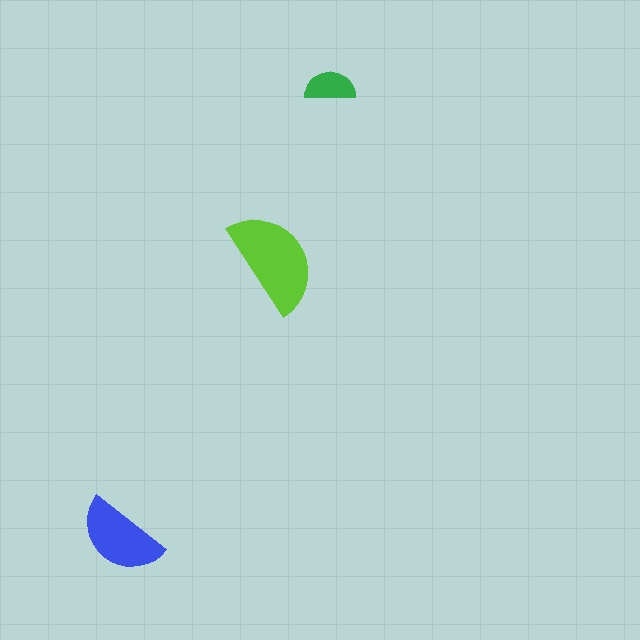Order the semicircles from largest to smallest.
the lime one, the blue one, the green one.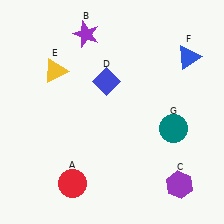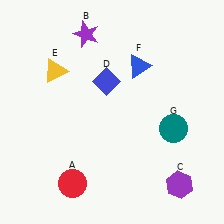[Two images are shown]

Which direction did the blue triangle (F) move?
The blue triangle (F) moved left.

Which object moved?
The blue triangle (F) moved left.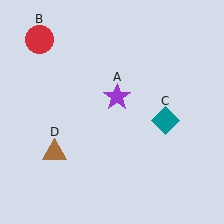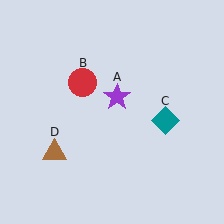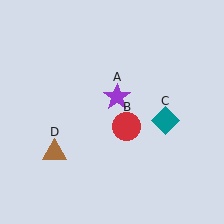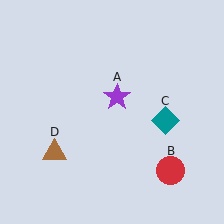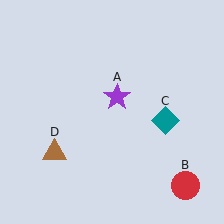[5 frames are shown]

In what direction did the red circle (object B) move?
The red circle (object B) moved down and to the right.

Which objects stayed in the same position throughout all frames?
Purple star (object A) and teal diamond (object C) and brown triangle (object D) remained stationary.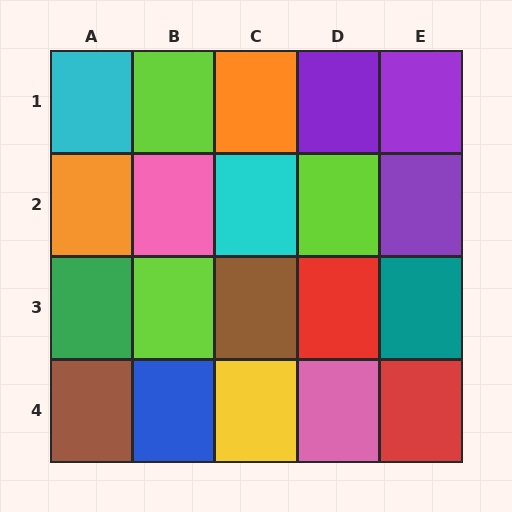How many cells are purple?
3 cells are purple.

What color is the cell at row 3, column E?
Teal.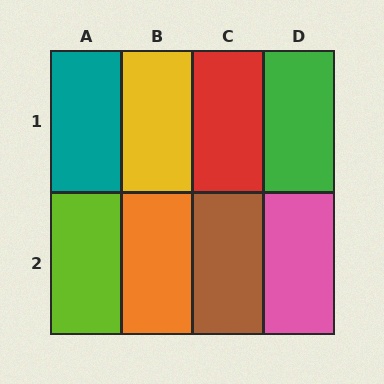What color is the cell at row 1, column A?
Teal.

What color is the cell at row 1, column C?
Red.